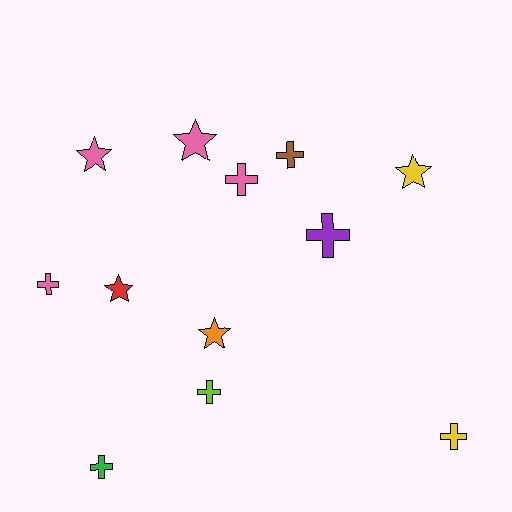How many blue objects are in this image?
There are no blue objects.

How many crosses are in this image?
There are 7 crosses.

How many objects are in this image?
There are 12 objects.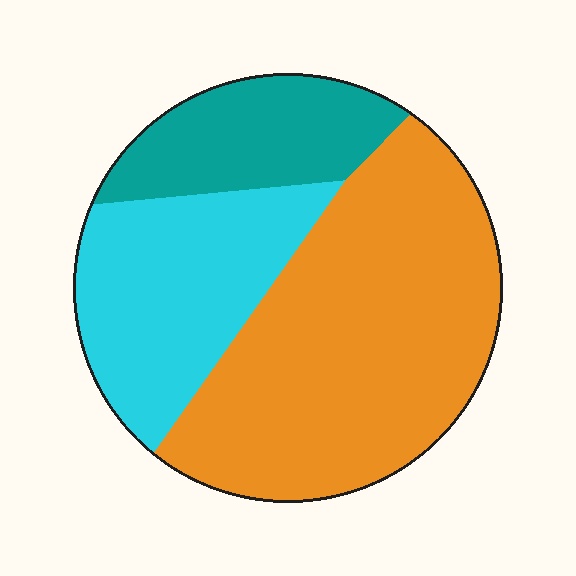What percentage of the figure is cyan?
Cyan takes up about one quarter (1/4) of the figure.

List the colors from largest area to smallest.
From largest to smallest: orange, cyan, teal.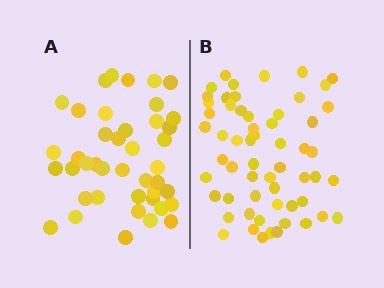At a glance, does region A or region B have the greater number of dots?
Region B (the right region) has more dots.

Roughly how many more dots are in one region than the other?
Region B has approximately 15 more dots than region A.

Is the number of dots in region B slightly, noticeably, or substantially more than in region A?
Region B has noticeably more, but not dramatically so. The ratio is roughly 1.4 to 1.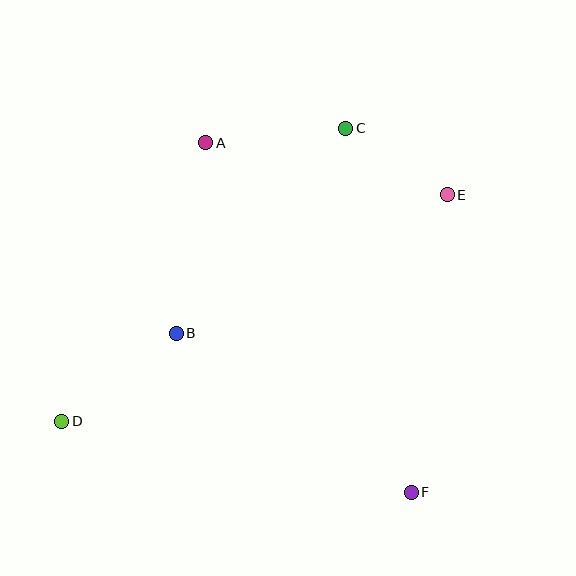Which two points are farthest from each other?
Points D and E are farthest from each other.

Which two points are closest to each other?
Points C and E are closest to each other.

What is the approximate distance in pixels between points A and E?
The distance between A and E is approximately 247 pixels.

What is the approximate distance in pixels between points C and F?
The distance between C and F is approximately 370 pixels.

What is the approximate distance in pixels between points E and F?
The distance between E and F is approximately 300 pixels.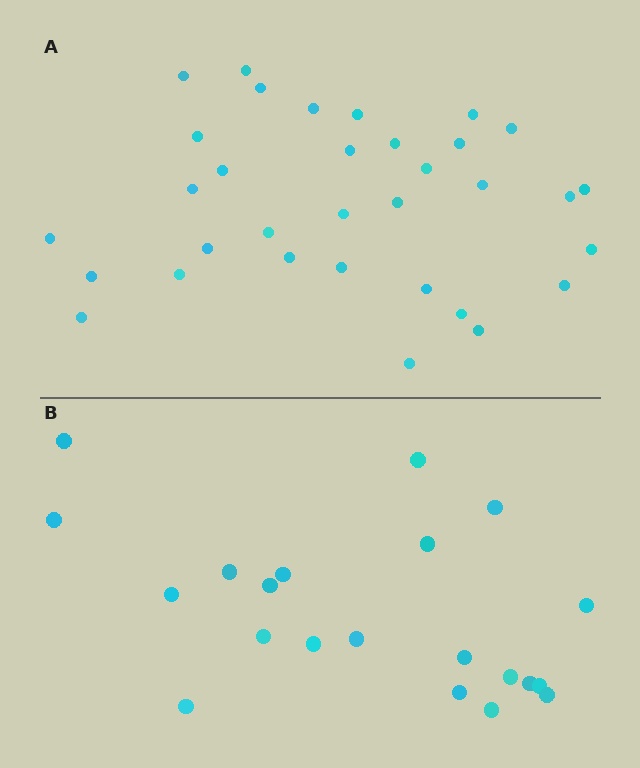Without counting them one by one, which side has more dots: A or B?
Region A (the top region) has more dots.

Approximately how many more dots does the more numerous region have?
Region A has roughly 12 or so more dots than region B.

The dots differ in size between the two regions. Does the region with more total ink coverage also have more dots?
No. Region B has more total ink coverage because its dots are larger, but region A actually contains more individual dots. Total area can be misleading — the number of items is what matters here.